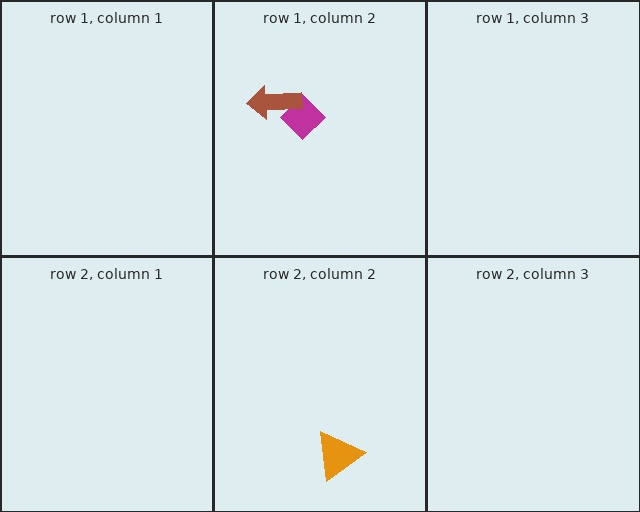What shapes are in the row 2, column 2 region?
The orange triangle.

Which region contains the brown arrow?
The row 1, column 2 region.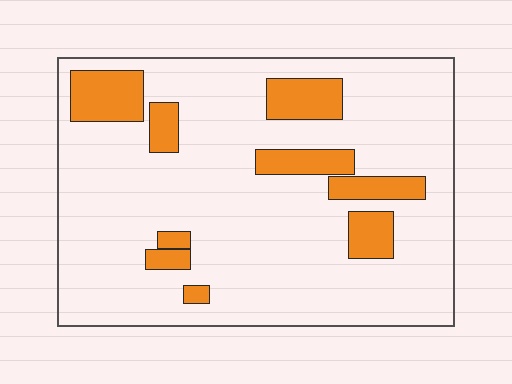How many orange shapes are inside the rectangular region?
9.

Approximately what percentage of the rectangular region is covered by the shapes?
Approximately 15%.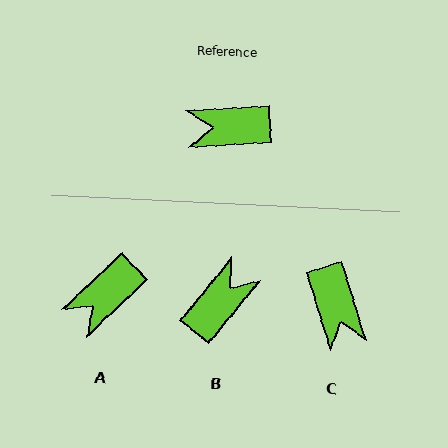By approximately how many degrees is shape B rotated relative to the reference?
Approximately 133 degrees clockwise.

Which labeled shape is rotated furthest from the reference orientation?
B, about 133 degrees away.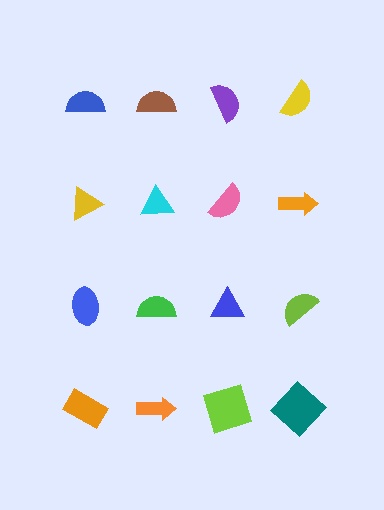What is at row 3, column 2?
A green semicircle.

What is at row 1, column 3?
A purple semicircle.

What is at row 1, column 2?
A brown semicircle.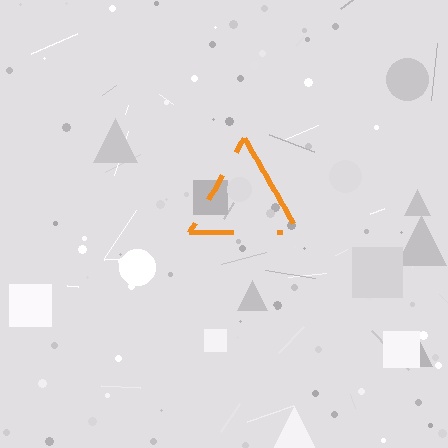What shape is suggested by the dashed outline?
The dashed outline suggests a triangle.